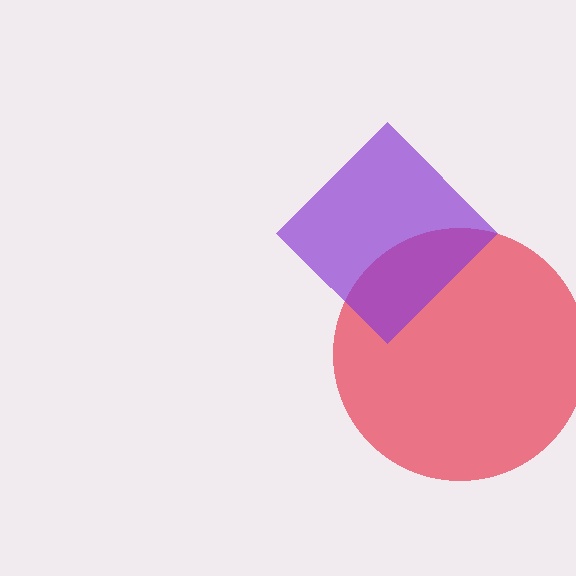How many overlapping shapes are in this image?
There are 2 overlapping shapes in the image.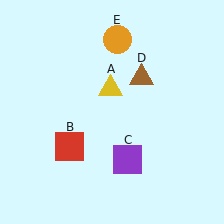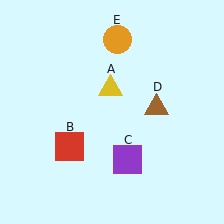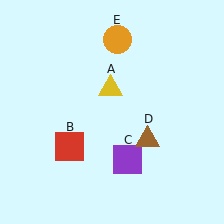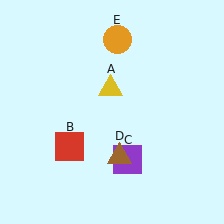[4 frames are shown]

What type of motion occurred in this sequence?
The brown triangle (object D) rotated clockwise around the center of the scene.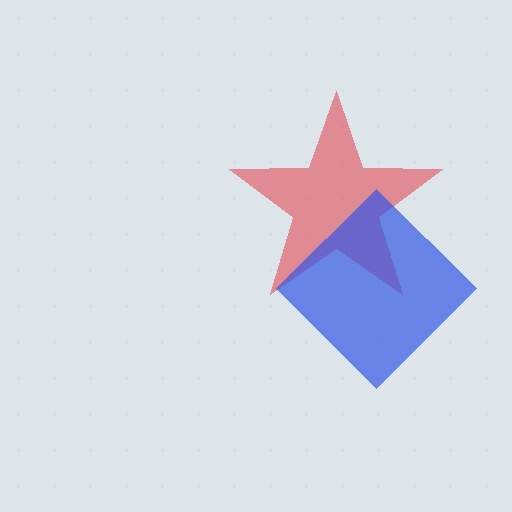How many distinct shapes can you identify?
There are 2 distinct shapes: a red star, a blue diamond.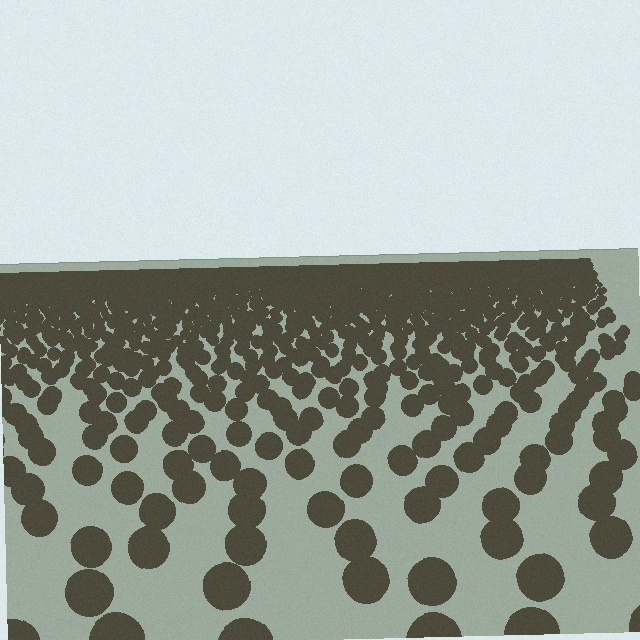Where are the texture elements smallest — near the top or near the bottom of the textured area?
Near the top.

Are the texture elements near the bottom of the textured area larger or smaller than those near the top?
Larger. Near the bottom, elements are closer to the viewer and appear at a bigger on-screen size.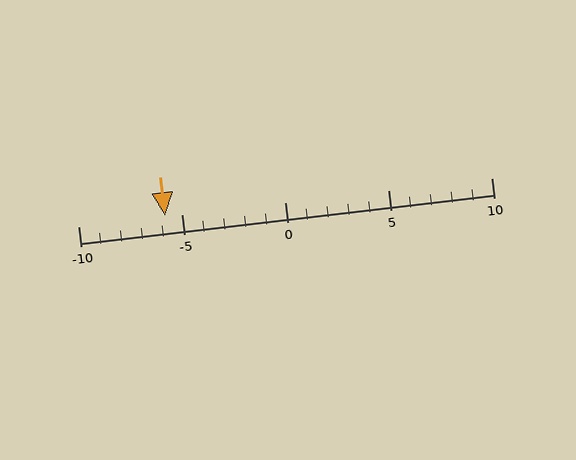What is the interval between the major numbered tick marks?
The major tick marks are spaced 5 units apart.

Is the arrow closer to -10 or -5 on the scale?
The arrow is closer to -5.